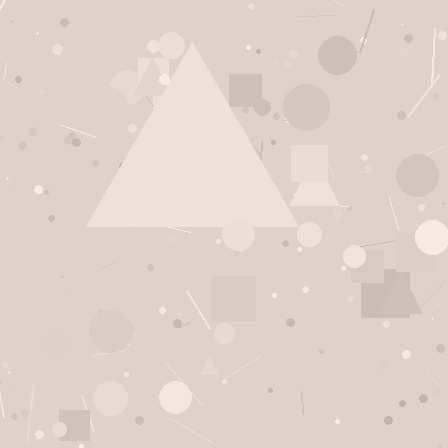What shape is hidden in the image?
A triangle is hidden in the image.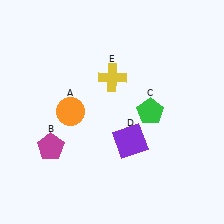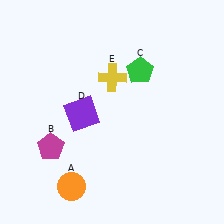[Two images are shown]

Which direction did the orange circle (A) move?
The orange circle (A) moved down.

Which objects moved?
The objects that moved are: the orange circle (A), the green pentagon (C), the purple square (D).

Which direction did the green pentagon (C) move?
The green pentagon (C) moved up.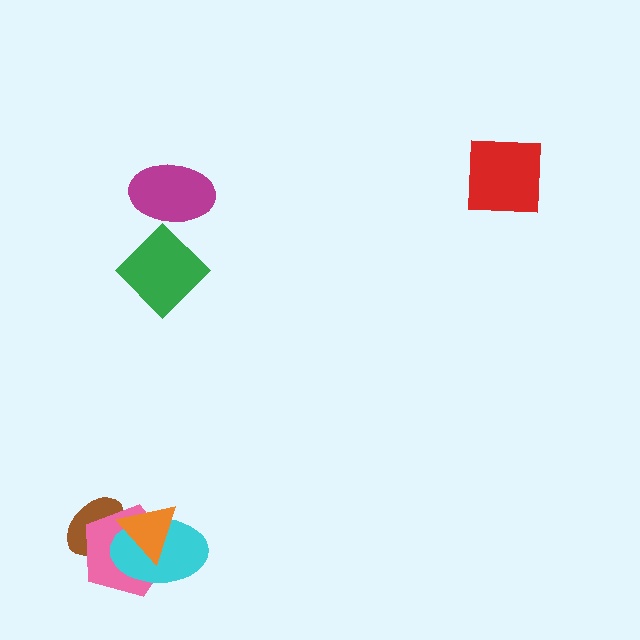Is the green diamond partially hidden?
Yes, it is partially covered by another shape.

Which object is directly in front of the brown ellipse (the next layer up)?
The pink pentagon is directly in front of the brown ellipse.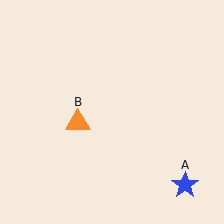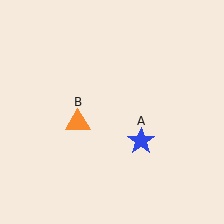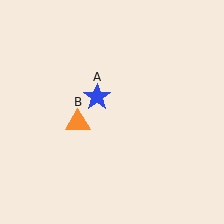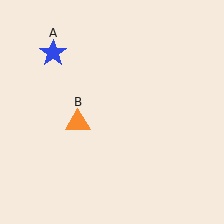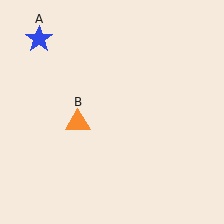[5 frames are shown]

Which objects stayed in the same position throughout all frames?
Orange triangle (object B) remained stationary.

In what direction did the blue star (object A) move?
The blue star (object A) moved up and to the left.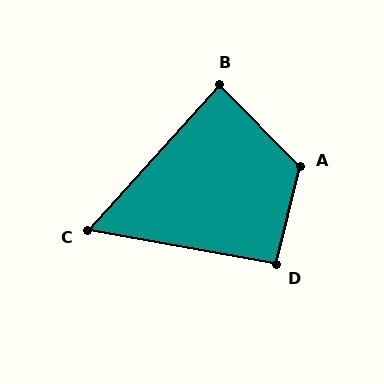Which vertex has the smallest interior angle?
C, at approximately 58 degrees.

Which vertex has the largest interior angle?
A, at approximately 122 degrees.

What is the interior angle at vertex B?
Approximately 87 degrees (approximately right).